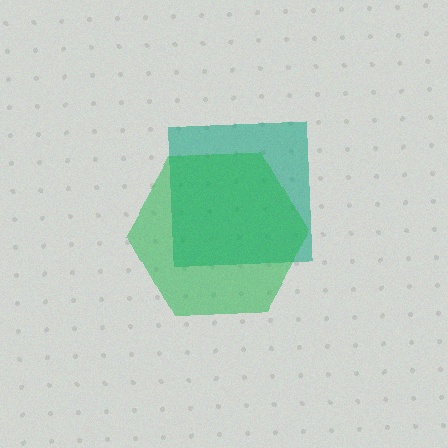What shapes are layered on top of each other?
The layered shapes are: a teal square, a green hexagon.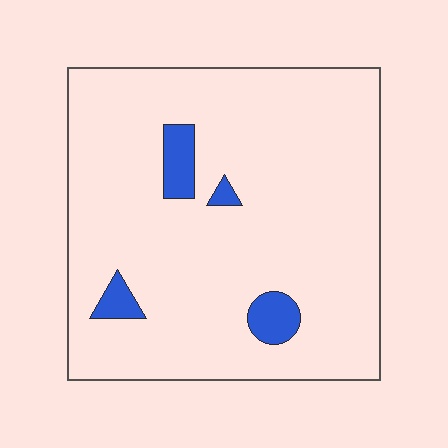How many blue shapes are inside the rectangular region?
4.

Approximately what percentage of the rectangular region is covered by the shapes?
Approximately 5%.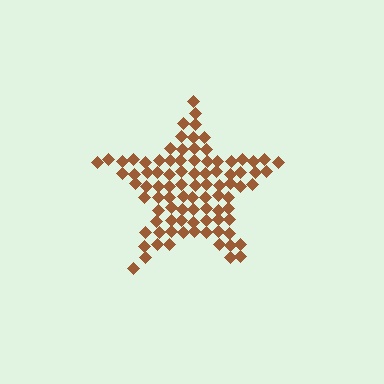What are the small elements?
The small elements are diamonds.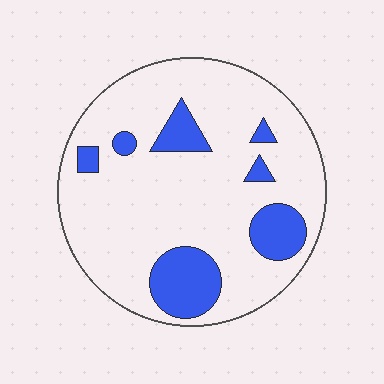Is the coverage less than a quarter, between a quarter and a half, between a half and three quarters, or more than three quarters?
Less than a quarter.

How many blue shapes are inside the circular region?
7.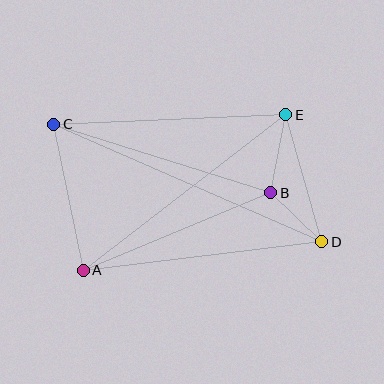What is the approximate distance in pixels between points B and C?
The distance between B and C is approximately 227 pixels.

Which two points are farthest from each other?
Points C and D are farthest from each other.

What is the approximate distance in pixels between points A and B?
The distance between A and B is approximately 203 pixels.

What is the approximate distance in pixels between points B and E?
The distance between B and E is approximately 79 pixels.